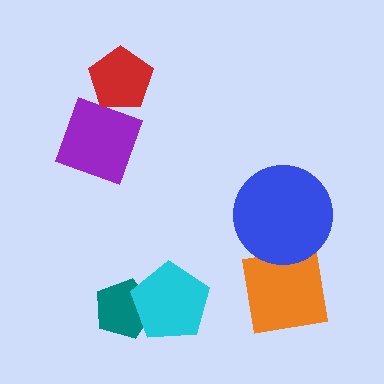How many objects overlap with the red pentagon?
0 objects overlap with the red pentagon.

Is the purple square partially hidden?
No, no other shape covers it.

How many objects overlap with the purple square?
0 objects overlap with the purple square.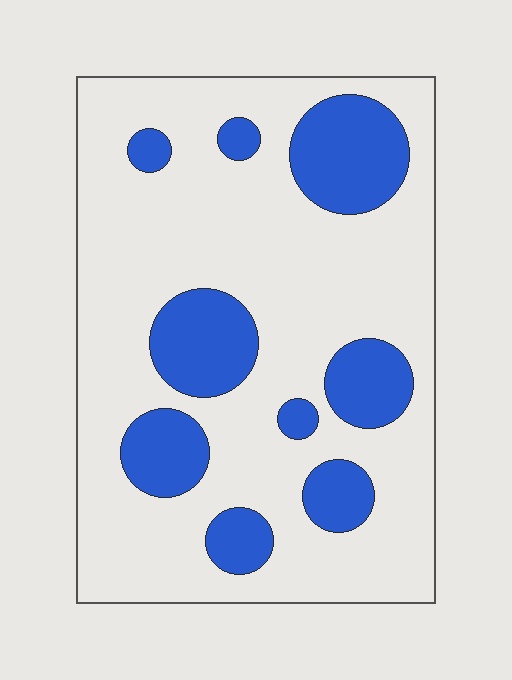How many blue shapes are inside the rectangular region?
9.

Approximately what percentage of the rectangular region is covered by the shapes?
Approximately 25%.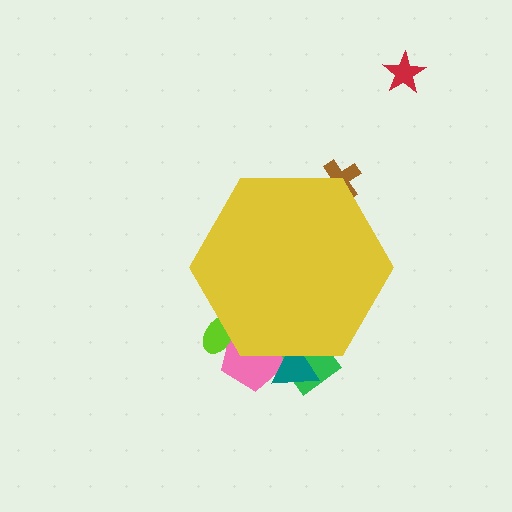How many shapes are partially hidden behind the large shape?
5 shapes are partially hidden.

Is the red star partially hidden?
No, the red star is fully visible.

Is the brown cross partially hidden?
Yes, the brown cross is partially hidden behind the yellow hexagon.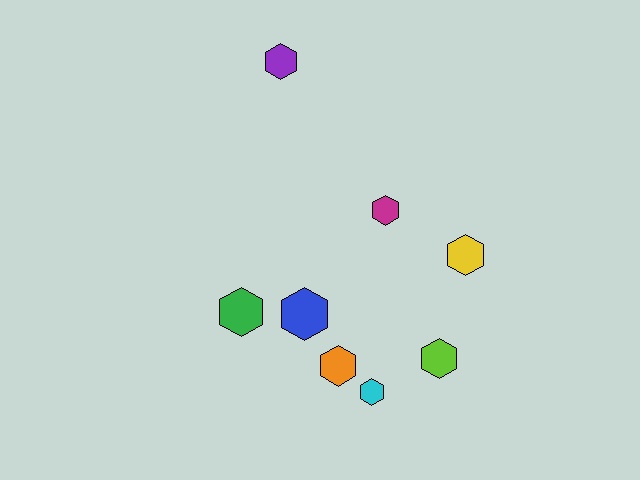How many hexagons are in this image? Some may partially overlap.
There are 8 hexagons.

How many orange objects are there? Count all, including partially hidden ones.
There is 1 orange object.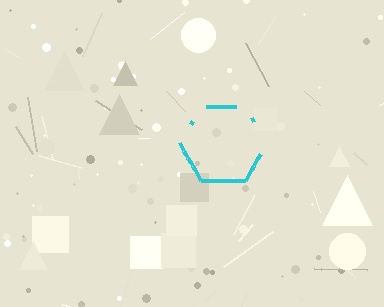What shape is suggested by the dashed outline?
The dashed outline suggests a hexagon.